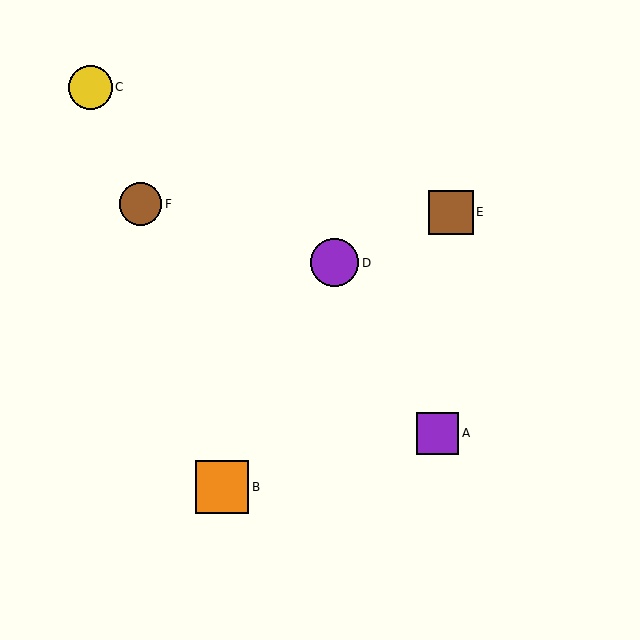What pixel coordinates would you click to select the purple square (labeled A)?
Click at (438, 433) to select the purple square A.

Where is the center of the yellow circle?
The center of the yellow circle is at (90, 87).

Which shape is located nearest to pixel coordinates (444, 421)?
The purple square (labeled A) at (438, 433) is nearest to that location.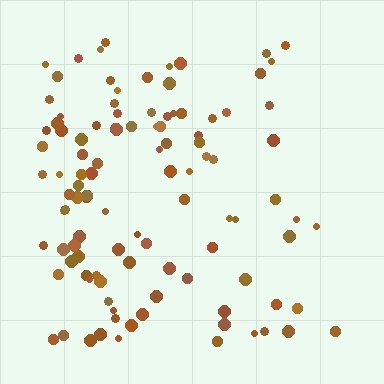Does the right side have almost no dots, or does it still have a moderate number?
Still a moderate number, just noticeably fewer than the left.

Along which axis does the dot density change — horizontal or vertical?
Horizontal.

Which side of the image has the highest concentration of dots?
The left.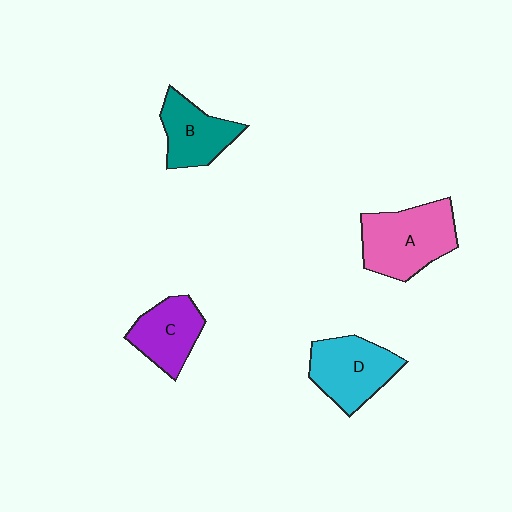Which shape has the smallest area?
Shape C (purple).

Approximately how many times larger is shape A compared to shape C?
Approximately 1.5 times.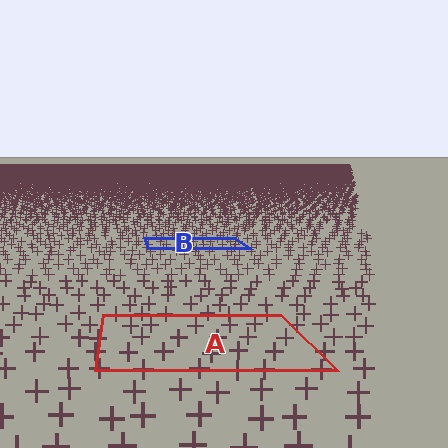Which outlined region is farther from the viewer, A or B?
Region B is farther from the viewer — the texture elements inside it appear smaller and more densely packed.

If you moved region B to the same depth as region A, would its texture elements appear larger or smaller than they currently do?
They would appear larger. At a closer depth, the same texture elements are projected at a bigger on-screen size.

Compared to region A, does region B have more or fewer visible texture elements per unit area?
Region B has more texture elements per unit area — they are packed more densely because it is farther away.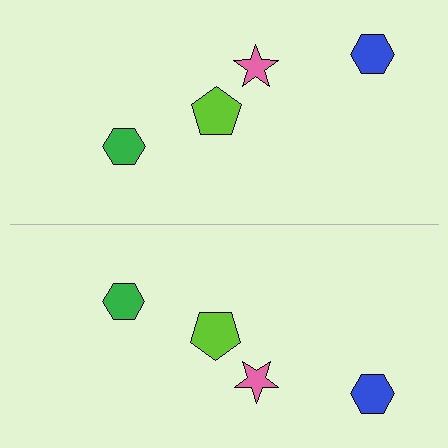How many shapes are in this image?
There are 8 shapes in this image.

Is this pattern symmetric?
Yes, this pattern has bilateral (reflection) symmetry.